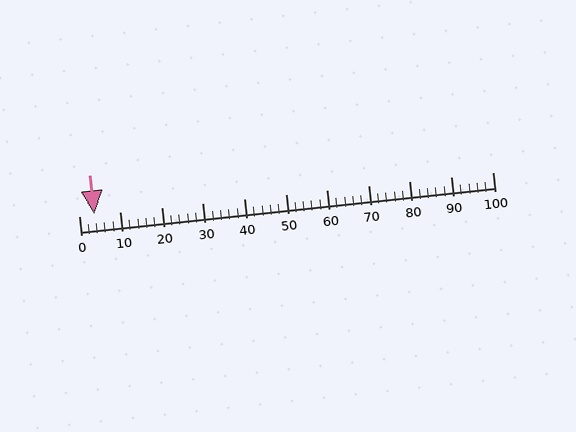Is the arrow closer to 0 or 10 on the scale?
The arrow is closer to 0.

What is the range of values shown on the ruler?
The ruler shows values from 0 to 100.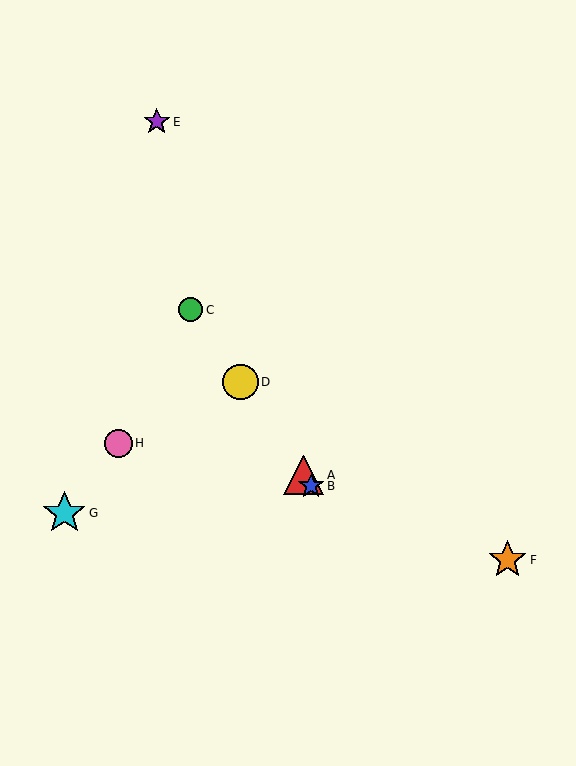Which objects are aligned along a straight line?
Objects A, B, C, D are aligned along a straight line.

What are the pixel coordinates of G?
Object G is at (64, 513).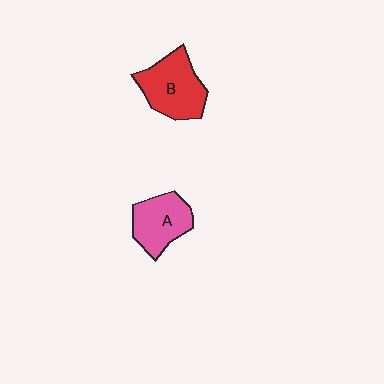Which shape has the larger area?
Shape B (red).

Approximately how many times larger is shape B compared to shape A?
Approximately 1.2 times.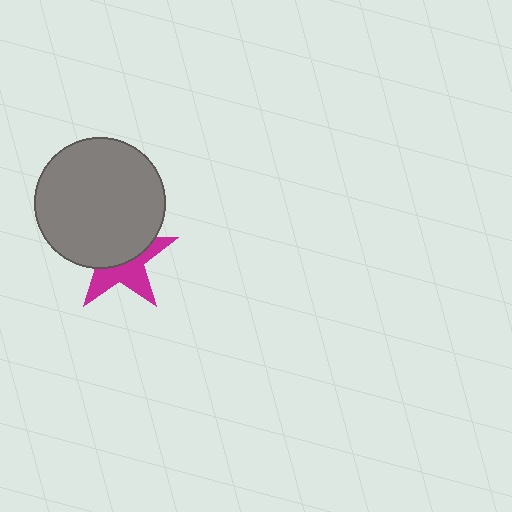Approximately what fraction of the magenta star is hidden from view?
Roughly 55% of the magenta star is hidden behind the gray circle.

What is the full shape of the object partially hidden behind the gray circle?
The partially hidden object is a magenta star.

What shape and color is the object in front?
The object in front is a gray circle.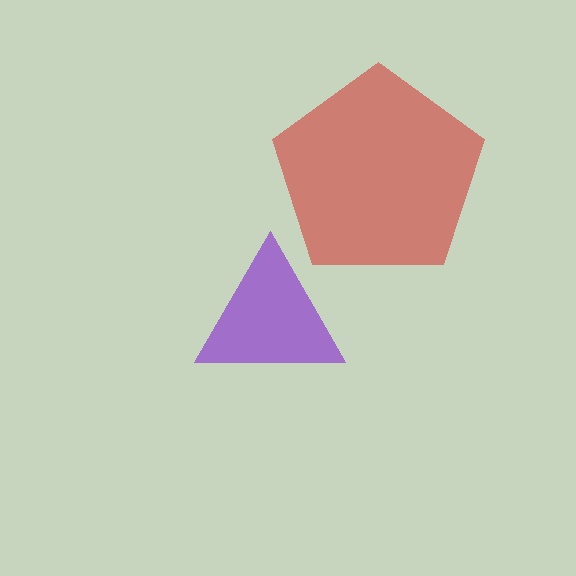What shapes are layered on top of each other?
The layered shapes are: a red pentagon, a purple triangle.